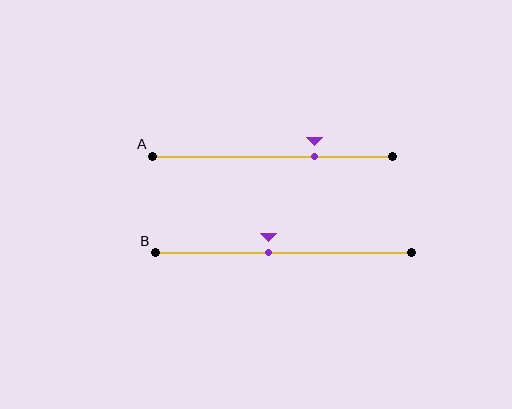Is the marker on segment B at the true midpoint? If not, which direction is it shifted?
No, the marker on segment B is shifted to the left by about 6% of the segment length.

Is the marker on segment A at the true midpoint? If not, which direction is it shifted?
No, the marker on segment A is shifted to the right by about 17% of the segment length.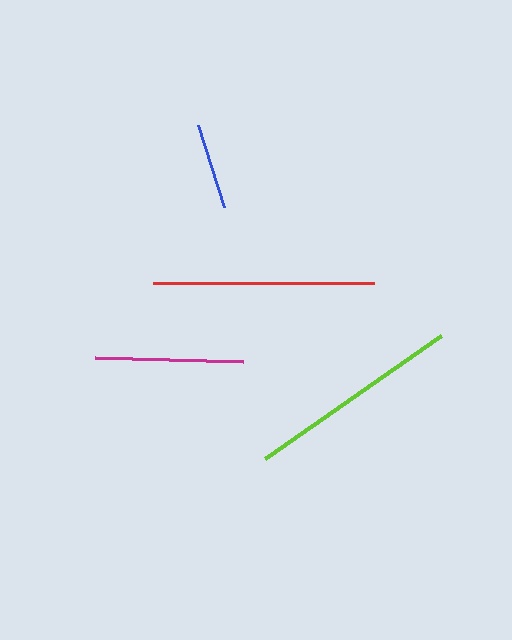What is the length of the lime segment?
The lime segment is approximately 215 pixels long.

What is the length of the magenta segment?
The magenta segment is approximately 148 pixels long.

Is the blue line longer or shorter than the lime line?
The lime line is longer than the blue line.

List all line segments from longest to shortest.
From longest to shortest: red, lime, magenta, blue.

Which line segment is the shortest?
The blue line is the shortest at approximately 86 pixels.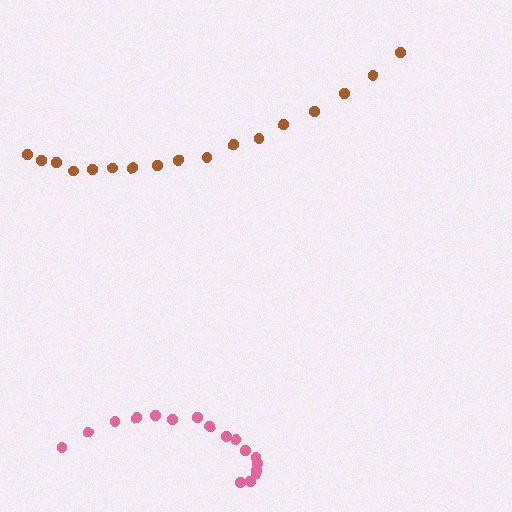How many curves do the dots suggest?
There are 2 distinct paths.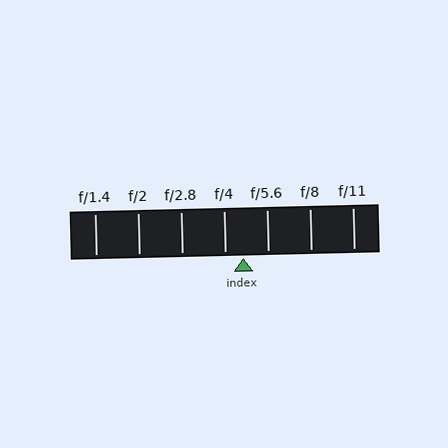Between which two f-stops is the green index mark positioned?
The index mark is between f/4 and f/5.6.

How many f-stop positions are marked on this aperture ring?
There are 7 f-stop positions marked.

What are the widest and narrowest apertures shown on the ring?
The widest aperture shown is f/1.4 and the narrowest is f/11.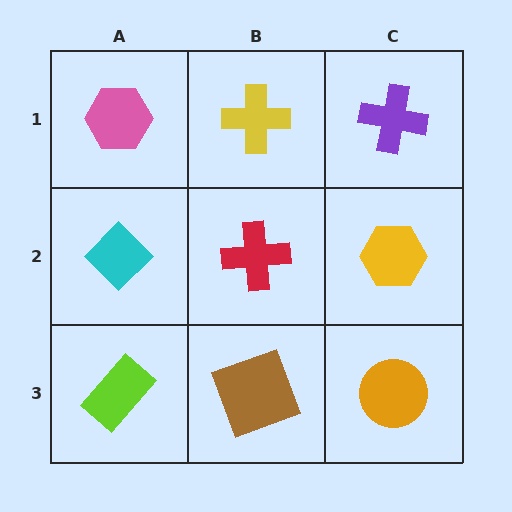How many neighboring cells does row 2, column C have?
3.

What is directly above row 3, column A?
A cyan diamond.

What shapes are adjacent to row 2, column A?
A pink hexagon (row 1, column A), a lime rectangle (row 3, column A), a red cross (row 2, column B).